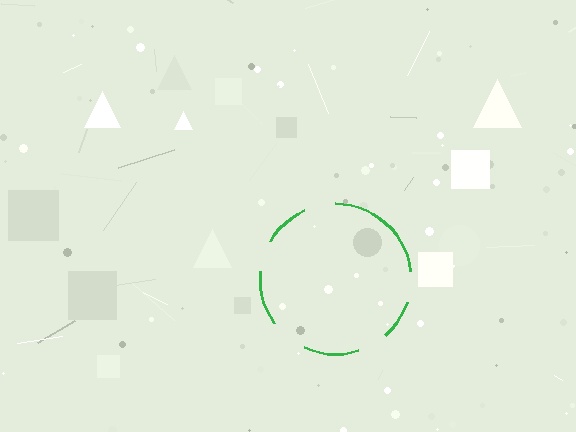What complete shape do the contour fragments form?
The contour fragments form a circle.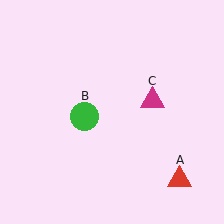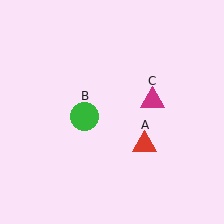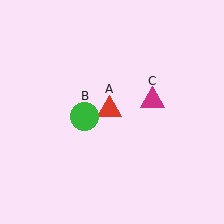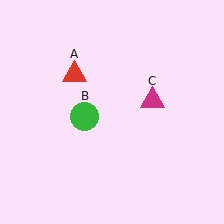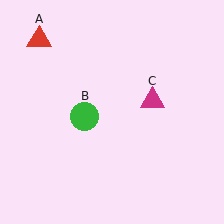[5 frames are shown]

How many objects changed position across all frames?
1 object changed position: red triangle (object A).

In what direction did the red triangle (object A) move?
The red triangle (object A) moved up and to the left.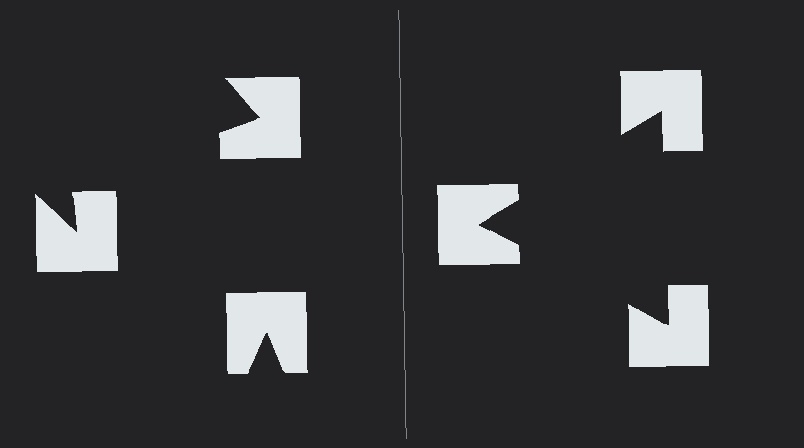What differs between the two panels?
The notched squares are positioned identically on both sides; only the wedge orientations differ. On the right they align to a triangle; on the left they are misaligned.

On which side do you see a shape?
An illusory triangle appears on the right side. On the left side the wedge cuts are rotated, so no coherent shape forms.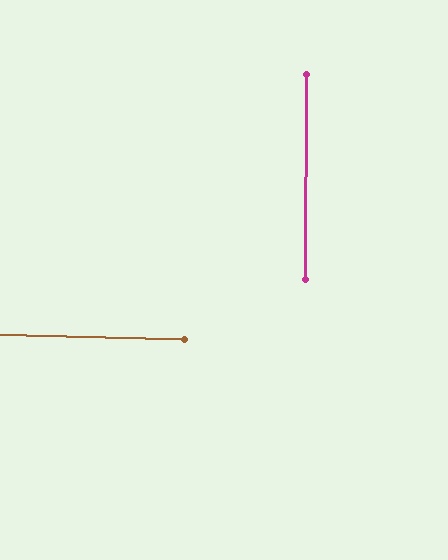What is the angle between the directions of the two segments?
Approximately 89 degrees.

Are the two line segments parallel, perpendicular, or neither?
Perpendicular — they meet at approximately 89°.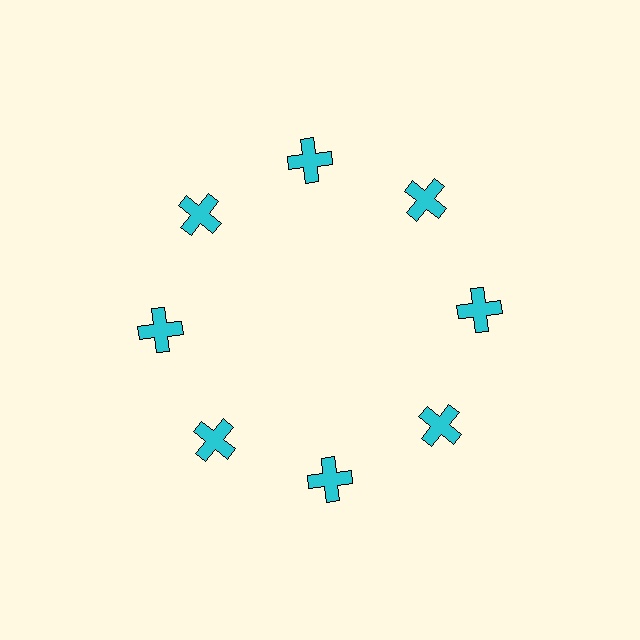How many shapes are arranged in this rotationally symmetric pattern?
There are 8 shapes, arranged in 8 groups of 1.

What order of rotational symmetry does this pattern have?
This pattern has 8-fold rotational symmetry.